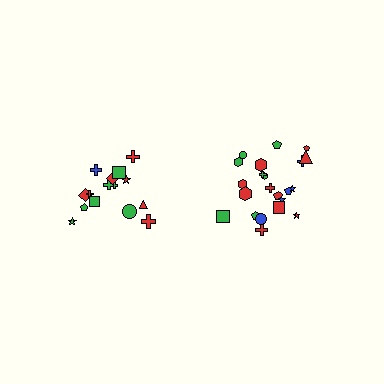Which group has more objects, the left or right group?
The right group.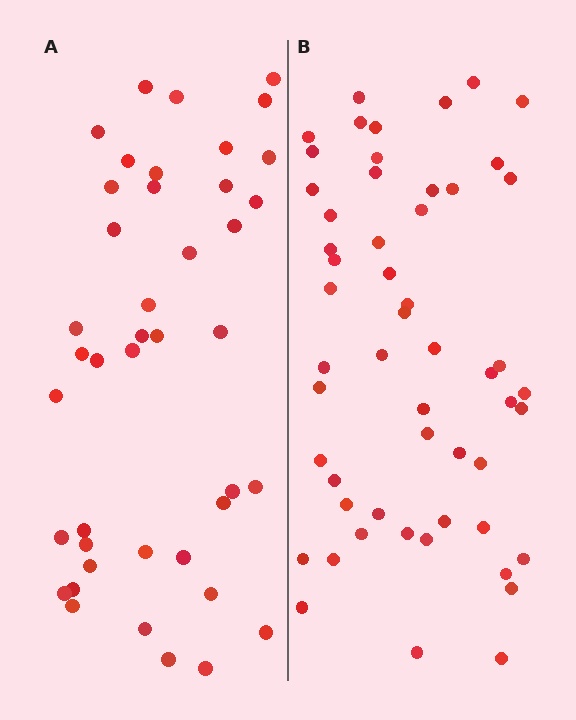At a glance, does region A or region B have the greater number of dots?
Region B (the right region) has more dots.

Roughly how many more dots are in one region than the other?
Region B has roughly 12 or so more dots than region A.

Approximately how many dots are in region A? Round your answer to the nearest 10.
About 40 dots. (The exact count is 42, which rounds to 40.)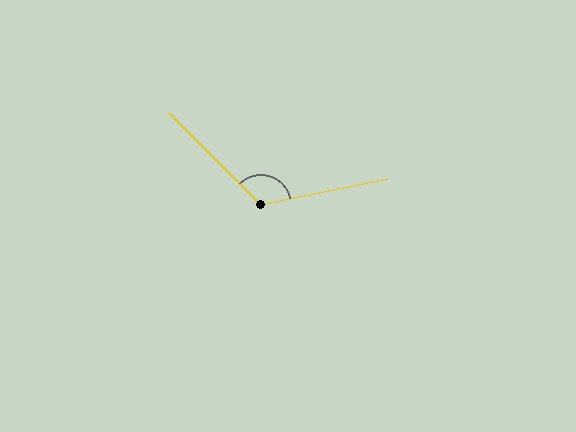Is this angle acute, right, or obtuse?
It is obtuse.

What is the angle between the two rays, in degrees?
Approximately 123 degrees.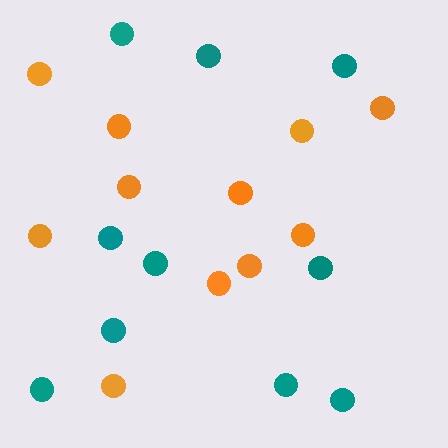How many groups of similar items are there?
There are 2 groups: one group of teal circles (10) and one group of orange circles (11).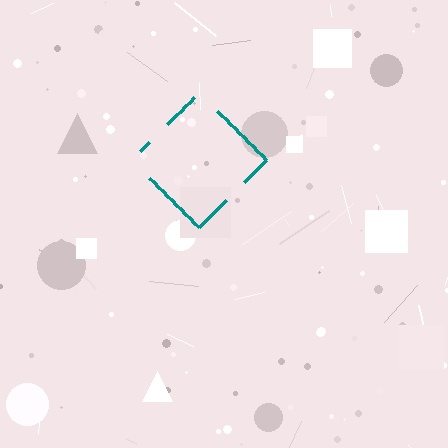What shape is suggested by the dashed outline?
The dashed outline suggests a diamond.